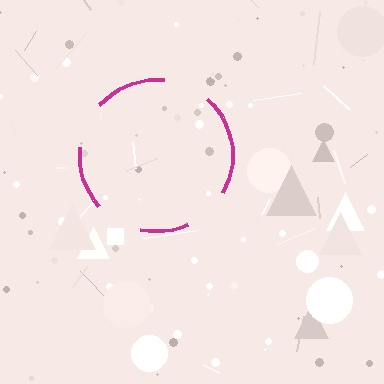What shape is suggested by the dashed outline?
The dashed outline suggests a circle.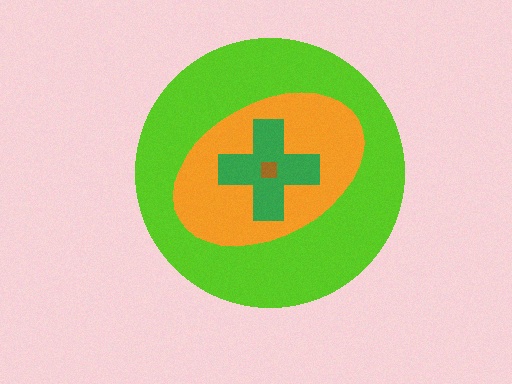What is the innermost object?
The brown square.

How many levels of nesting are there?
4.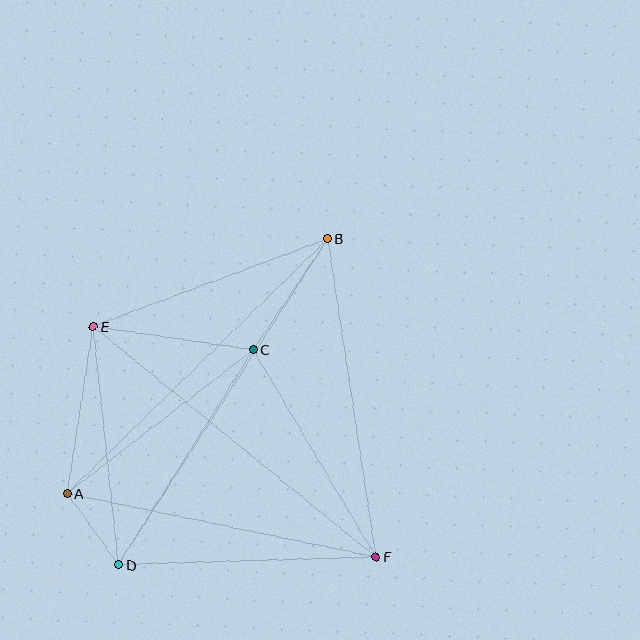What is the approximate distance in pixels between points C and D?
The distance between C and D is approximately 254 pixels.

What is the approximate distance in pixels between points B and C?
The distance between B and C is approximately 134 pixels.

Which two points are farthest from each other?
Points B and D are farthest from each other.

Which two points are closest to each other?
Points A and D are closest to each other.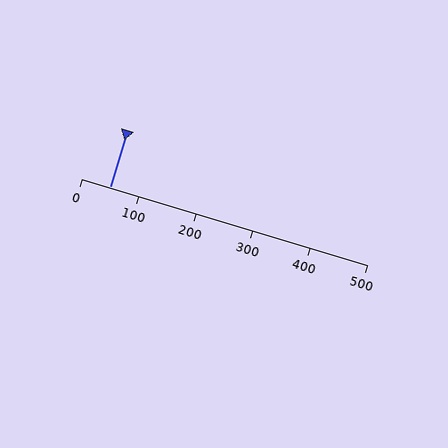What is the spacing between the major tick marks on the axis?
The major ticks are spaced 100 apart.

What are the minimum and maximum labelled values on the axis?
The axis runs from 0 to 500.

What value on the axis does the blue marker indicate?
The marker indicates approximately 50.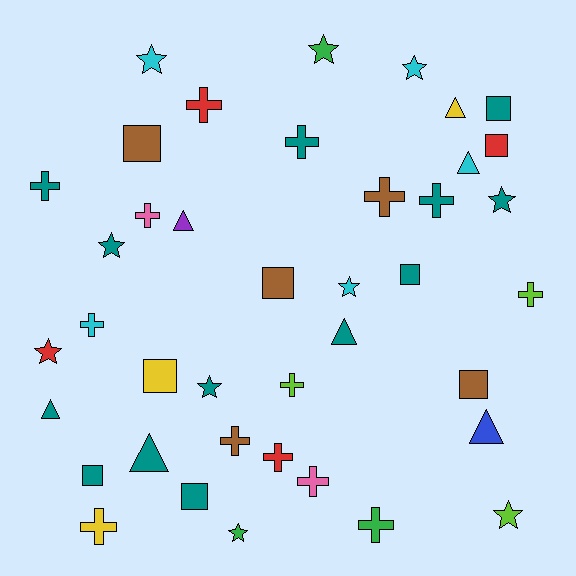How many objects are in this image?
There are 40 objects.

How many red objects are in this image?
There are 4 red objects.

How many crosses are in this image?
There are 14 crosses.